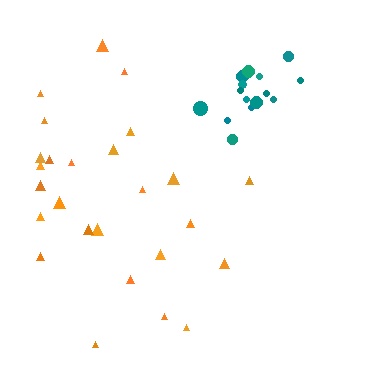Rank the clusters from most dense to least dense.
teal, orange.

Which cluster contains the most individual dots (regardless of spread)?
Orange (26).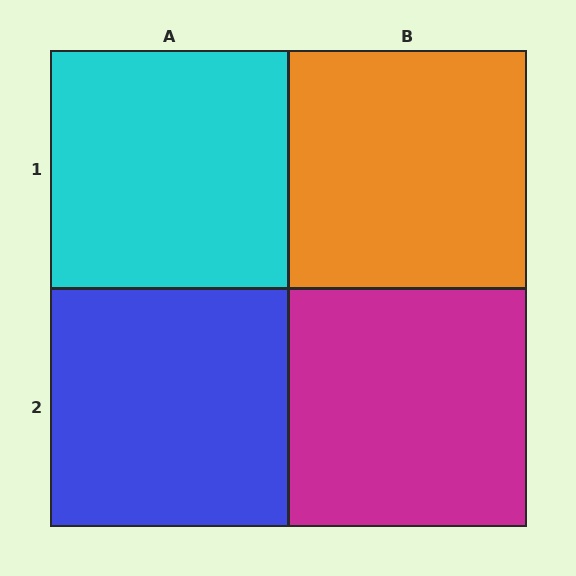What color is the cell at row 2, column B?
Magenta.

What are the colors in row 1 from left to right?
Cyan, orange.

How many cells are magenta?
1 cell is magenta.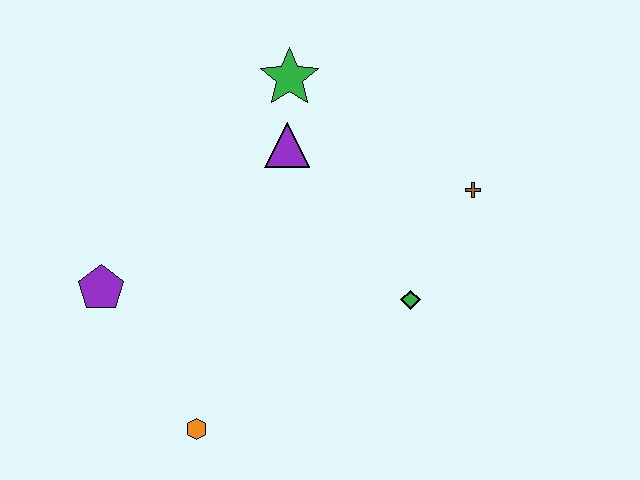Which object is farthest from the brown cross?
The purple pentagon is farthest from the brown cross.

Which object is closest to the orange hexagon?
The purple pentagon is closest to the orange hexagon.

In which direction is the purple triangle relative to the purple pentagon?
The purple triangle is to the right of the purple pentagon.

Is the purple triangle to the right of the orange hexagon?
Yes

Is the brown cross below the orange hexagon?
No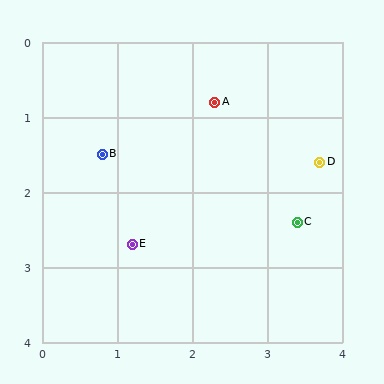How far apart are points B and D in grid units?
Points B and D are about 2.9 grid units apart.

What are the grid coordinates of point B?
Point B is at approximately (0.8, 1.5).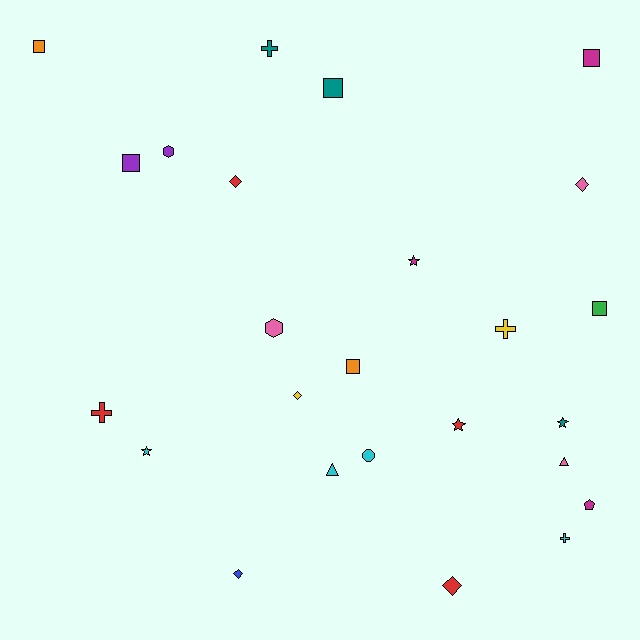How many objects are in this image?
There are 25 objects.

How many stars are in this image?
There are 4 stars.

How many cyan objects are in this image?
There are 4 cyan objects.